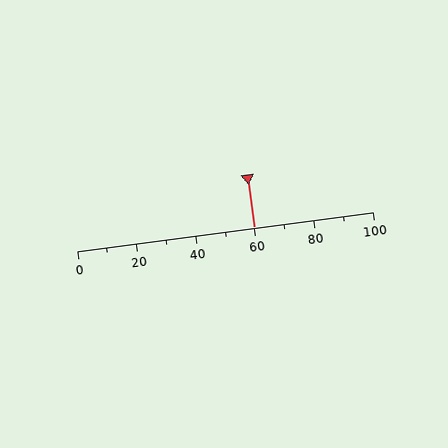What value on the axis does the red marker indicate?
The marker indicates approximately 60.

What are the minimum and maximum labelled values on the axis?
The axis runs from 0 to 100.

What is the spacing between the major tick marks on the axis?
The major ticks are spaced 20 apart.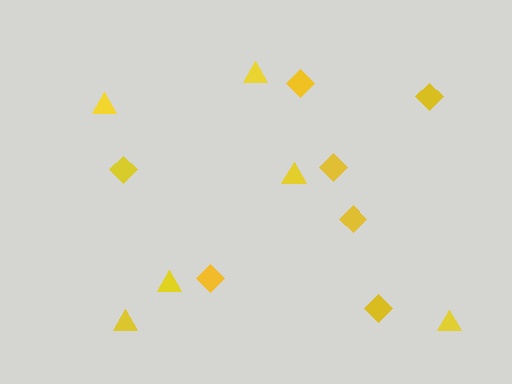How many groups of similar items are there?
There are 2 groups: one group of diamonds (7) and one group of triangles (6).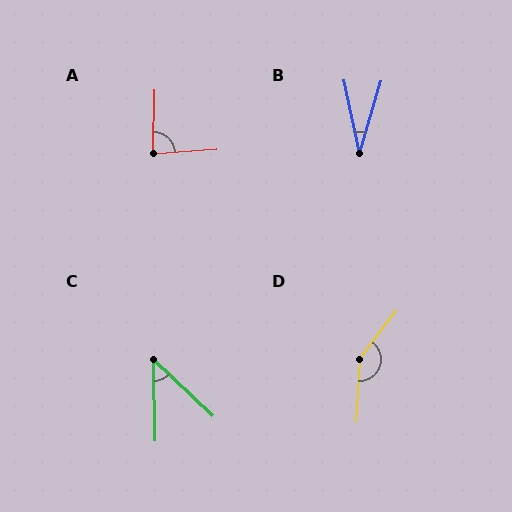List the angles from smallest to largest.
B (29°), C (45°), A (85°), D (146°).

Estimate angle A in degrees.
Approximately 85 degrees.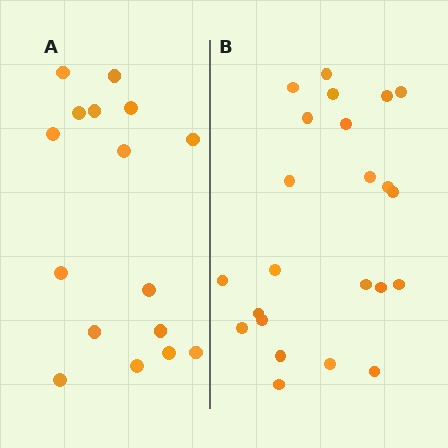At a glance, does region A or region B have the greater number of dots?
Region B (the right region) has more dots.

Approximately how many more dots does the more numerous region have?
Region B has roughly 8 or so more dots than region A.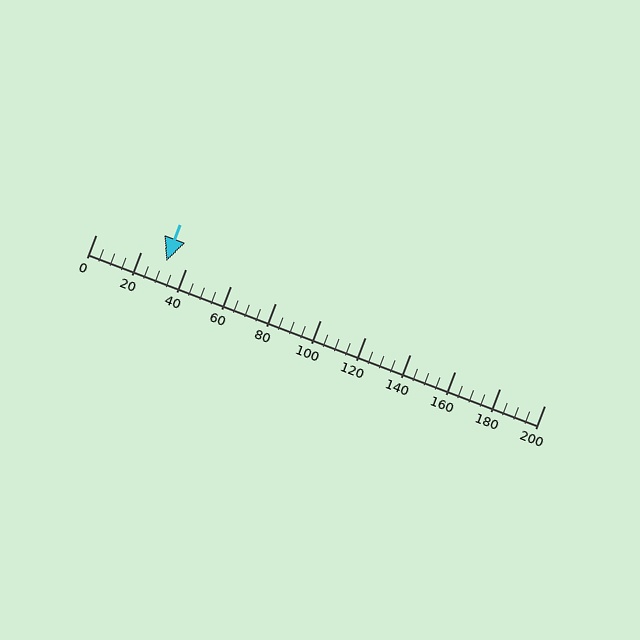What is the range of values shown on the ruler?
The ruler shows values from 0 to 200.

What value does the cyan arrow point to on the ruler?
The cyan arrow points to approximately 31.